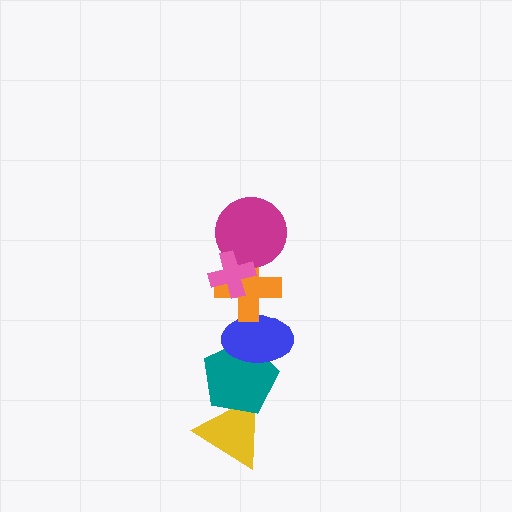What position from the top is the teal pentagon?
The teal pentagon is 5th from the top.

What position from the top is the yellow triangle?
The yellow triangle is 6th from the top.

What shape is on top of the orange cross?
The magenta circle is on top of the orange cross.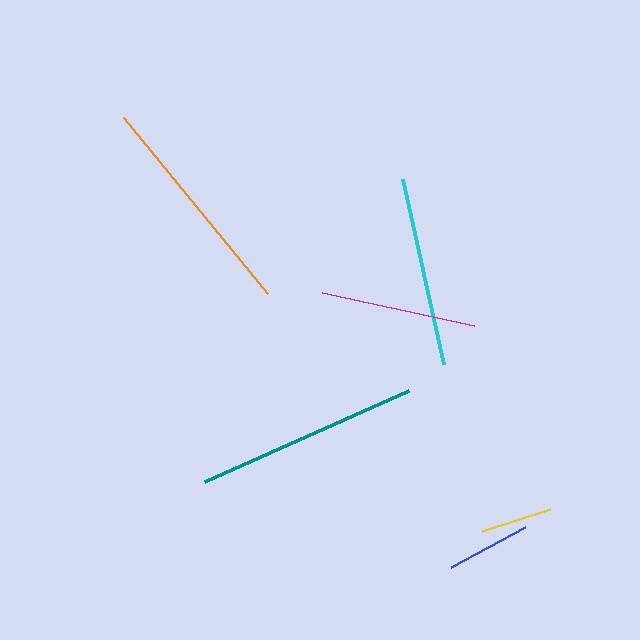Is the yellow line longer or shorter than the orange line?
The orange line is longer than the yellow line.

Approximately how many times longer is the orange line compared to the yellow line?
The orange line is approximately 3.2 times the length of the yellow line.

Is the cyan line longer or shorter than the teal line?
The teal line is longer than the cyan line.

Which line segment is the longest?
The orange line is the longest at approximately 227 pixels.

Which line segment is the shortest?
The yellow line is the shortest at approximately 71 pixels.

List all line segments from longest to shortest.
From longest to shortest: orange, teal, cyan, magenta, blue, yellow.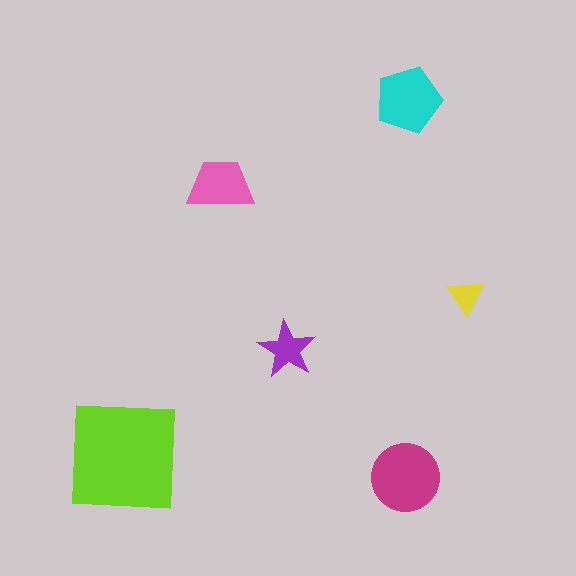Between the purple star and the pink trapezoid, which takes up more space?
The pink trapezoid.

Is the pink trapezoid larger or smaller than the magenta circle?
Smaller.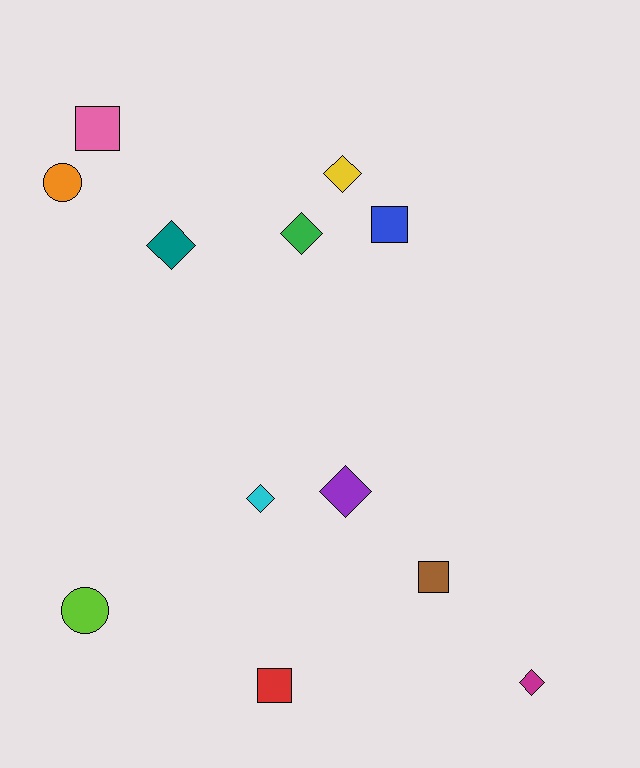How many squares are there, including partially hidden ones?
There are 4 squares.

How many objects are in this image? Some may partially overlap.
There are 12 objects.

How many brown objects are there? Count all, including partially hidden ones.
There is 1 brown object.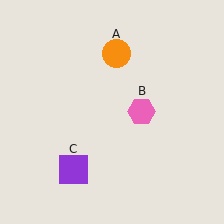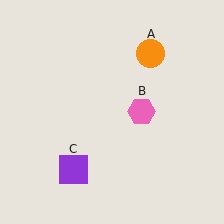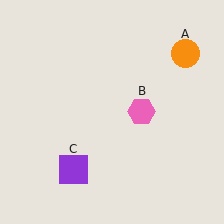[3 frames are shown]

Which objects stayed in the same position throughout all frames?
Pink hexagon (object B) and purple square (object C) remained stationary.